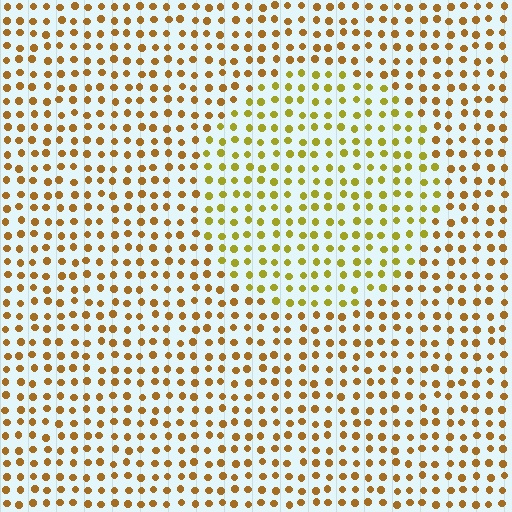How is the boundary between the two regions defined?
The boundary is defined purely by a slight shift in hue (about 27 degrees). Spacing, size, and orientation are identical on both sides.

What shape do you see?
I see a circle.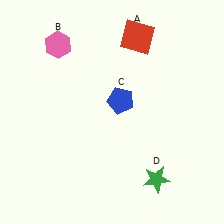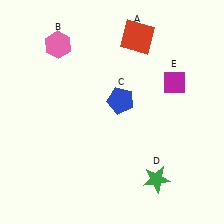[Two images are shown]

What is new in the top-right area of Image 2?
A magenta diamond (E) was added in the top-right area of Image 2.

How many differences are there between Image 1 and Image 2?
There is 1 difference between the two images.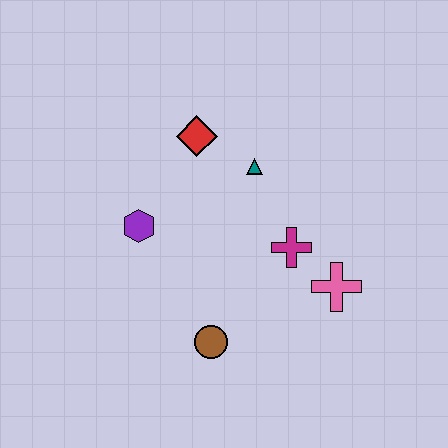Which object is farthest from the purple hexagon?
The pink cross is farthest from the purple hexagon.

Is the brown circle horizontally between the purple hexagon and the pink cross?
Yes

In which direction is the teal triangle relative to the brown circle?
The teal triangle is above the brown circle.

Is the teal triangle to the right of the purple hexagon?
Yes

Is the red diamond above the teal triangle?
Yes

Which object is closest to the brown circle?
The magenta cross is closest to the brown circle.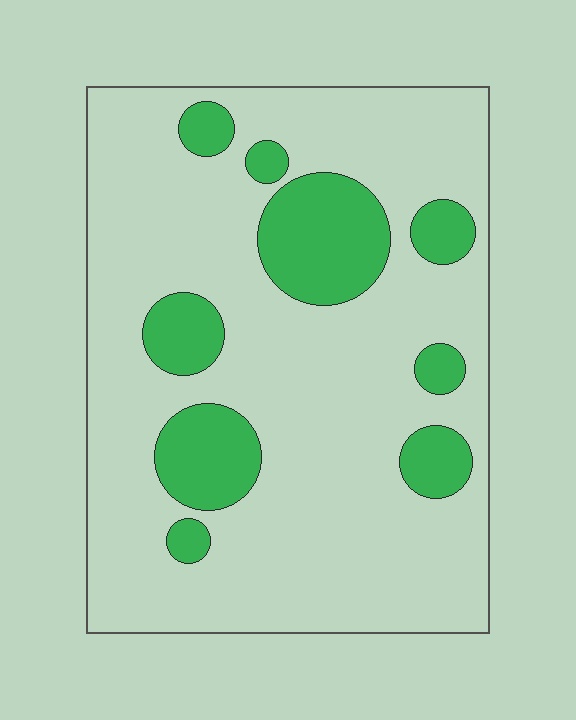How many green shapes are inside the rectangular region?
9.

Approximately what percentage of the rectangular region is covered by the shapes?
Approximately 20%.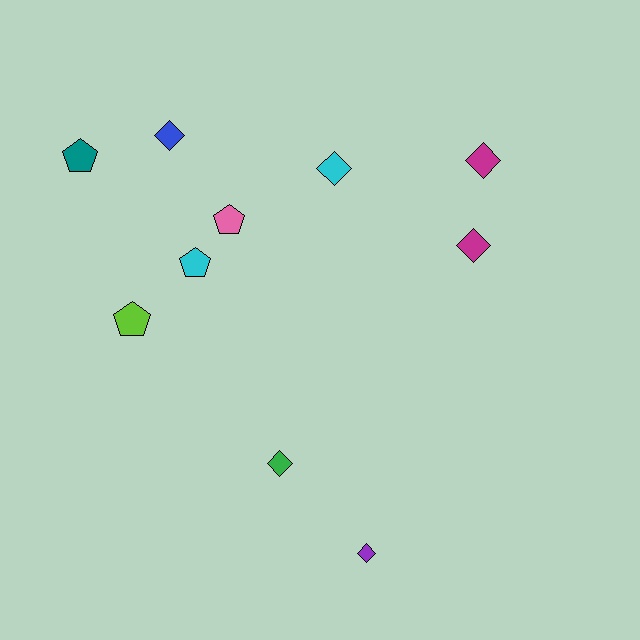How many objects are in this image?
There are 10 objects.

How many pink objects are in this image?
There is 1 pink object.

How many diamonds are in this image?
There are 6 diamonds.